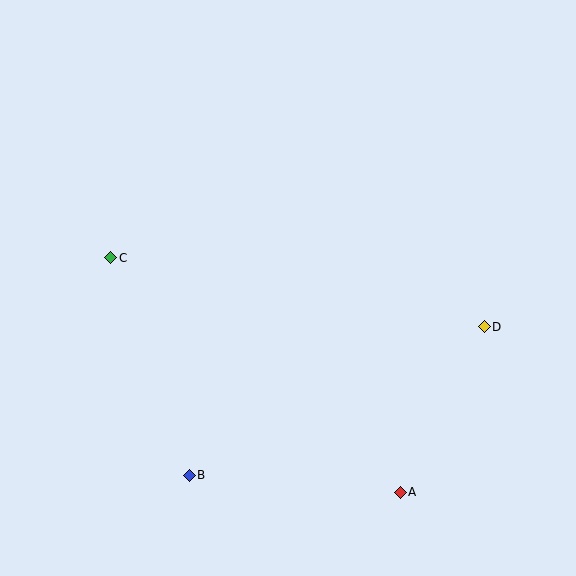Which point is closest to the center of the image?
Point C at (111, 258) is closest to the center.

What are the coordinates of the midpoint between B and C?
The midpoint between B and C is at (150, 366).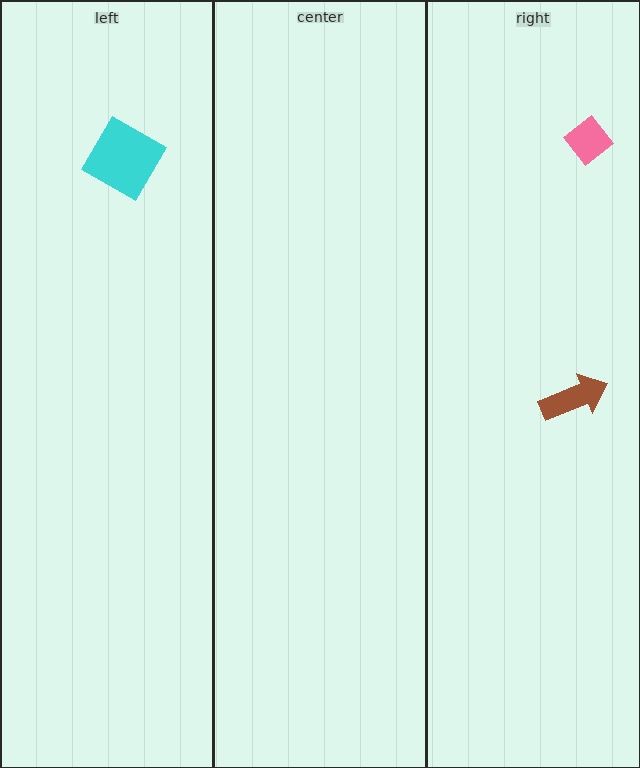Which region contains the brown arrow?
The right region.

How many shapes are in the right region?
2.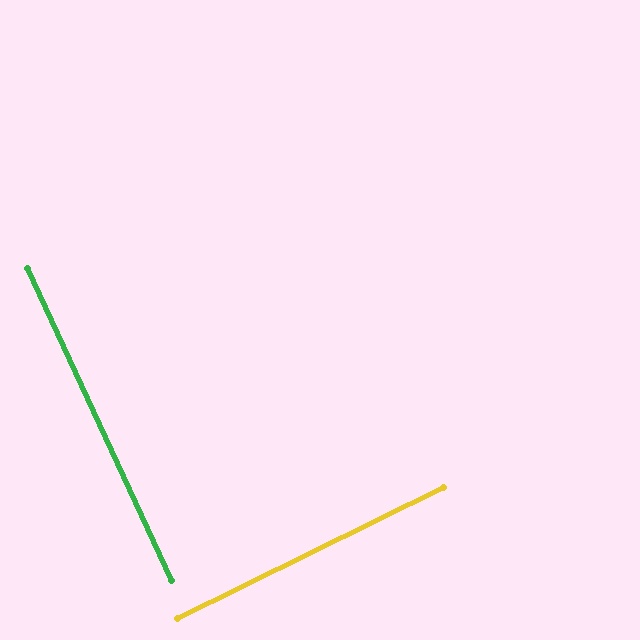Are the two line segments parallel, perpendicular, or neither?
Perpendicular — they meet at approximately 88°.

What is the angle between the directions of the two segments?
Approximately 88 degrees.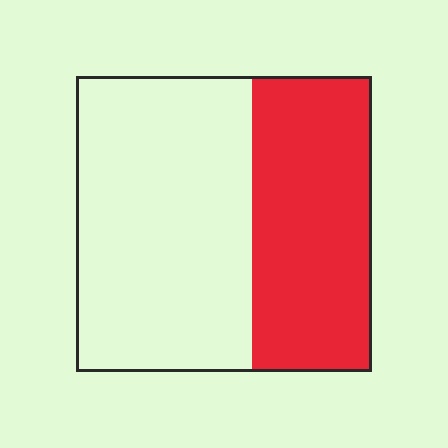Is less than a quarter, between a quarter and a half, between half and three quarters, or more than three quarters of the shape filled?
Between a quarter and a half.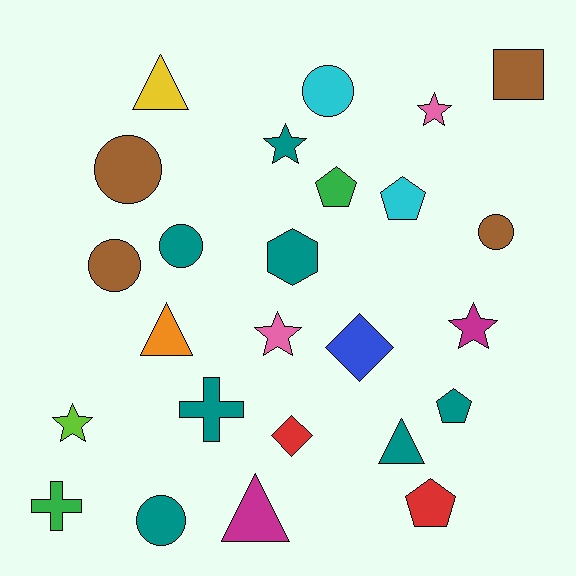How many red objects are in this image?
There are 2 red objects.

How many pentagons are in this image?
There are 4 pentagons.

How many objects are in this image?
There are 25 objects.